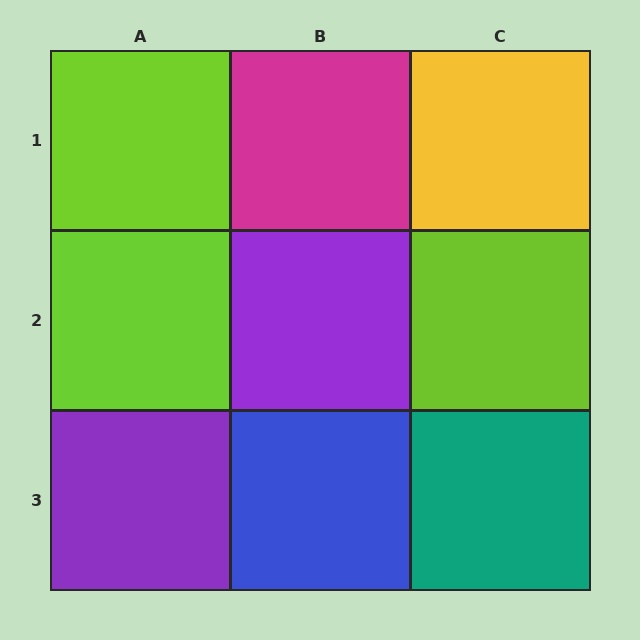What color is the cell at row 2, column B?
Purple.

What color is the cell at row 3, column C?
Teal.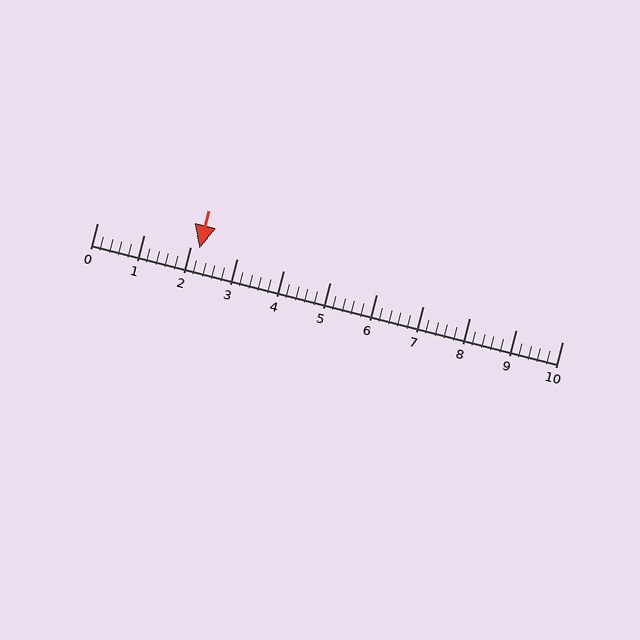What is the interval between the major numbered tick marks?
The major tick marks are spaced 1 units apart.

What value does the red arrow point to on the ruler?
The red arrow points to approximately 2.2.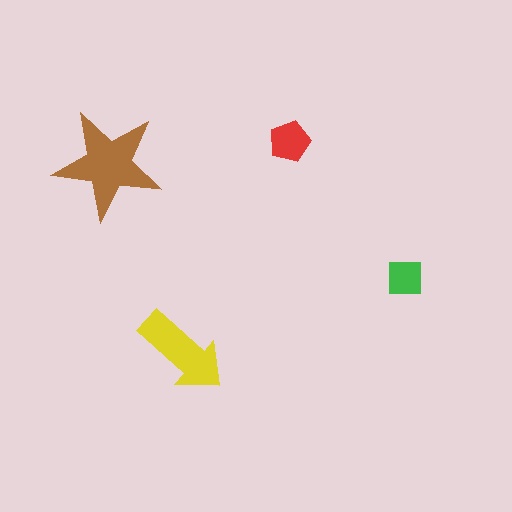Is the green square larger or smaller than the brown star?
Smaller.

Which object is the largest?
The brown star.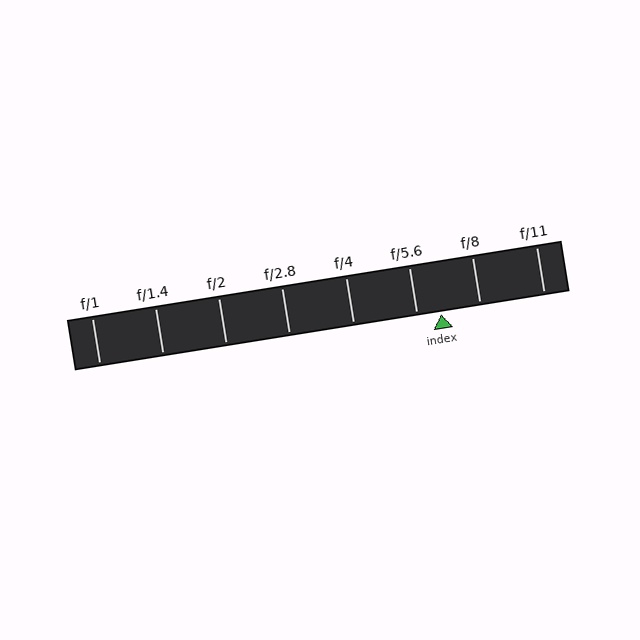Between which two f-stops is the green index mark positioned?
The index mark is between f/5.6 and f/8.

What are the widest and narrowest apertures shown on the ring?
The widest aperture shown is f/1 and the narrowest is f/11.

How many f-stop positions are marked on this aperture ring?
There are 8 f-stop positions marked.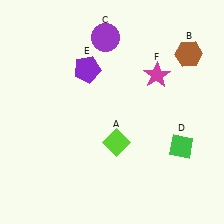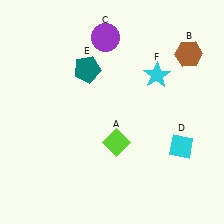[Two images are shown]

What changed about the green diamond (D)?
In Image 1, D is green. In Image 2, it changed to cyan.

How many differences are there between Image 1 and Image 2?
There are 3 differences between the two images.